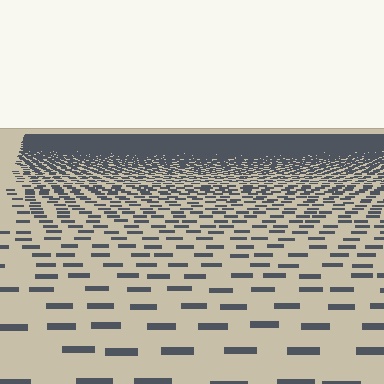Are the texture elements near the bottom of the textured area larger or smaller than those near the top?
Larger. Near the bottom, elements are closer to the viewer and appear at a bigger on-screen size.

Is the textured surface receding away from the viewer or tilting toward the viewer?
The surface is receding away from the viewer. Texture elements get smaller and denser toward the top.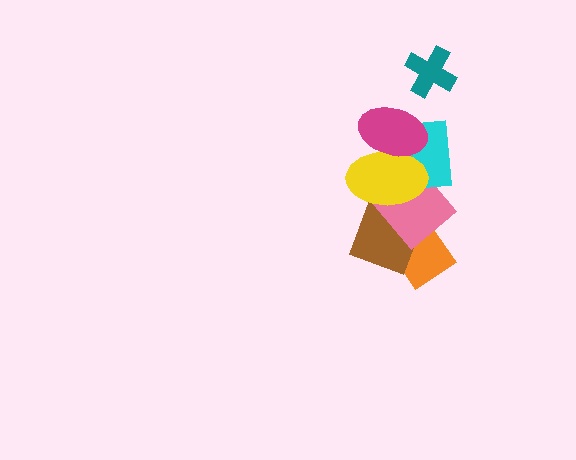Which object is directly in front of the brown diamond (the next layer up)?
The pink diamond is directly in front of the brown diamond.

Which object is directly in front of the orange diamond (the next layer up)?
The brown diamond is directly in front of the orange diamond.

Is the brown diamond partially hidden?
Yes, it is partially covered by another shape.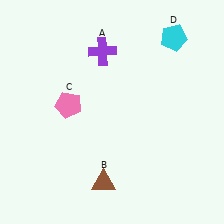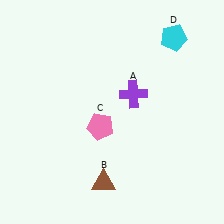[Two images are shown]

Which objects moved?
The objects that moved are: the purple cross (A), the pink pentagon (C).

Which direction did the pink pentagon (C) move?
The pink pentagon (C) moved right.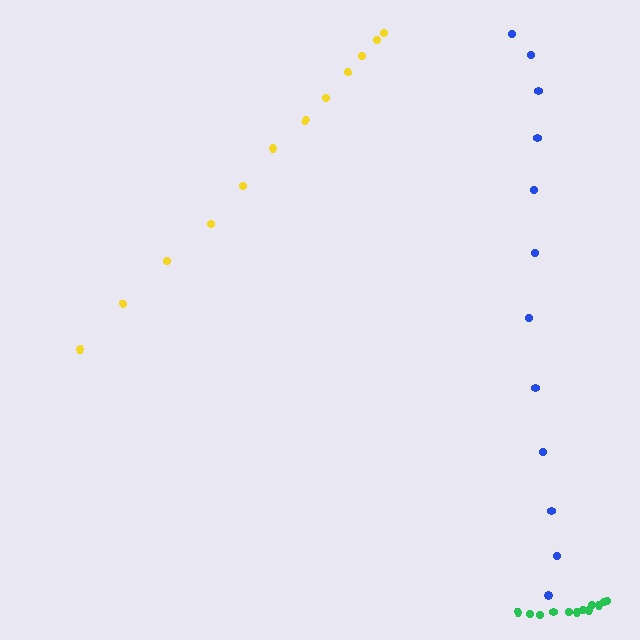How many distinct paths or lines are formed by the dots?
There are 3 distinct paths.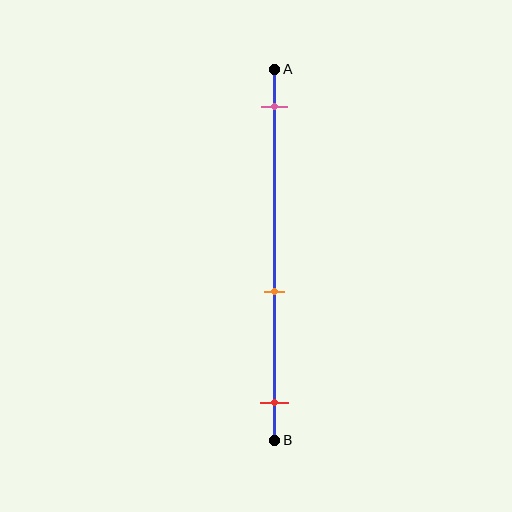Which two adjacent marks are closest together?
The orange and red marks are the closest adjacent pair.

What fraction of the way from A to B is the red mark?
The red mark is approximately 90% (0.9) of the way from A to B.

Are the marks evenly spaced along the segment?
No, the marks are not evenly spaced.